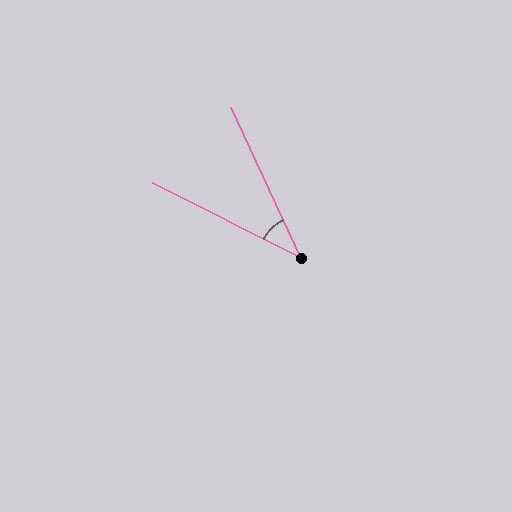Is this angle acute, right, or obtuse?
It is acute.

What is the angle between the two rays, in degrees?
Approximately 38 degrees.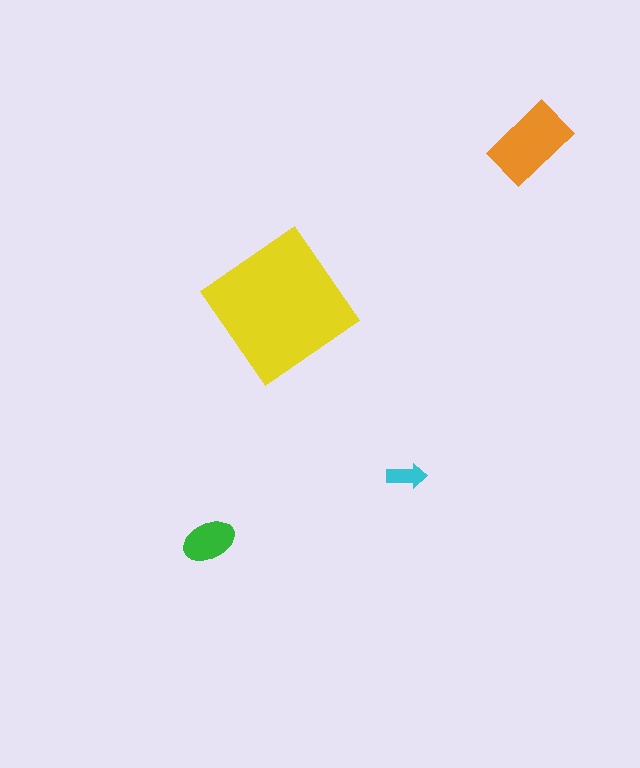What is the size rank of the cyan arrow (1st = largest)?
4th.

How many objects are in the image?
There are 4 objects in the image.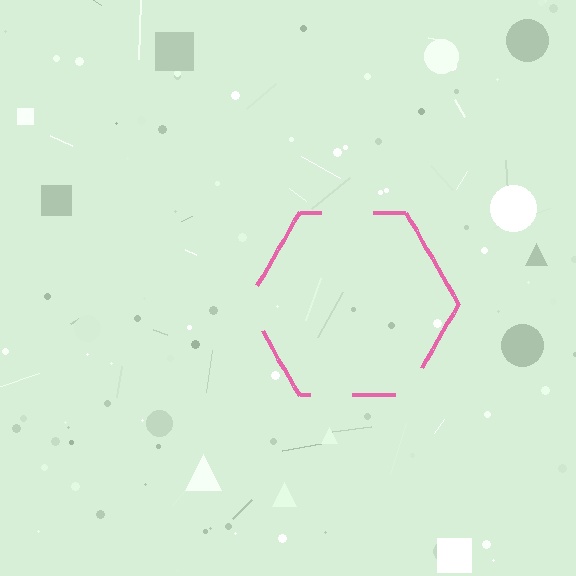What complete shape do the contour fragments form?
The contour fragments form a hexagon.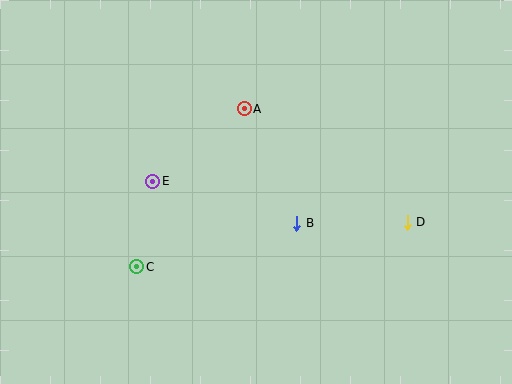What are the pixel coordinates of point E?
Point E is at (153, 181).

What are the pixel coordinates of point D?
Point D is at (407, 222).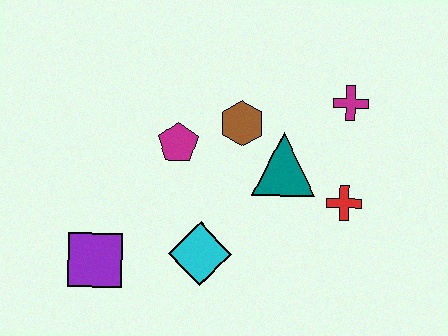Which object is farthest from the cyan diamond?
The magenta cross is farthest from the cyan diamond.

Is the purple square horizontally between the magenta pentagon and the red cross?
No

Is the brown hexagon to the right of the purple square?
Yes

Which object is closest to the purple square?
The cyan diamond is closest to the purple square.